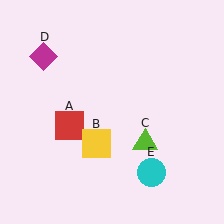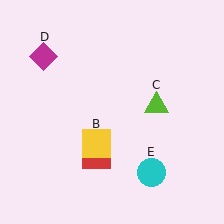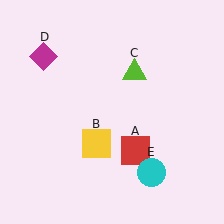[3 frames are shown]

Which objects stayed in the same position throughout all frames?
Yellow square (object B) and magenta diamond (object D) and cyan circle (object E) remained stationary.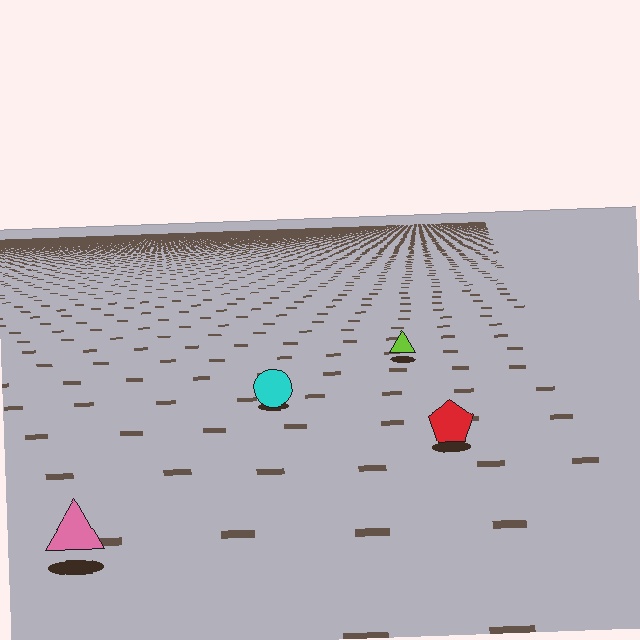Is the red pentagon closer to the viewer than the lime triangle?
Yes. The red pentagon is closer — you can tell from the texture gradient: the ground texture is coarser near it.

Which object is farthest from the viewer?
The lime triangle is farthest from the viewer. It appears smaller and the ground texture around it is denser.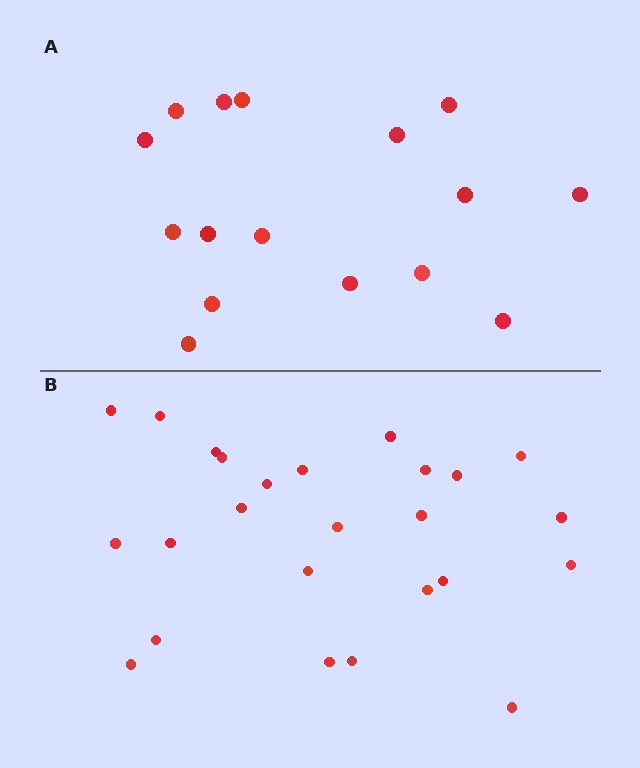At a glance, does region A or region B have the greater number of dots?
Region B (the bottom region) has more dots.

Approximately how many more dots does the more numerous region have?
Region B has roughly 8 or so more dots than region A.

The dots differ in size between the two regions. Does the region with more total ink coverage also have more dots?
No. Region A has more total ink coverage because its dots are larger, but region B actually contains more individual dots. Total area can be misleading — the number of items is what matters here.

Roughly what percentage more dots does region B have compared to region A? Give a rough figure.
About 55% more.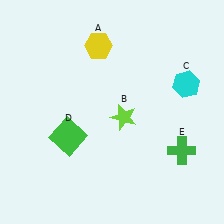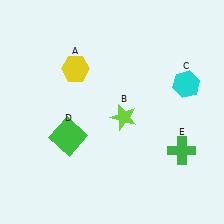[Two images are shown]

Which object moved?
The yellow hexagon (A) moved left.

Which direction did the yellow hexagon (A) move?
The yellow hexagon (A) moved left.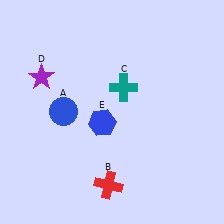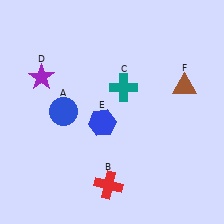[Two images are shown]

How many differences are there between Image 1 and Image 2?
There is 1 difference between the two images.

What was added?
A brown triangle (F) was added in Image 2.